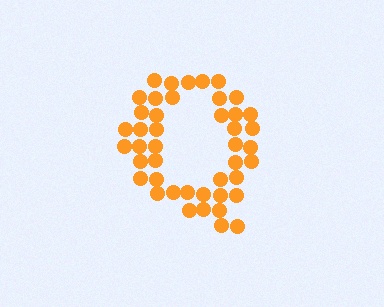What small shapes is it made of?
It is made of small circles.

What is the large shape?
The large shape is the letter Q.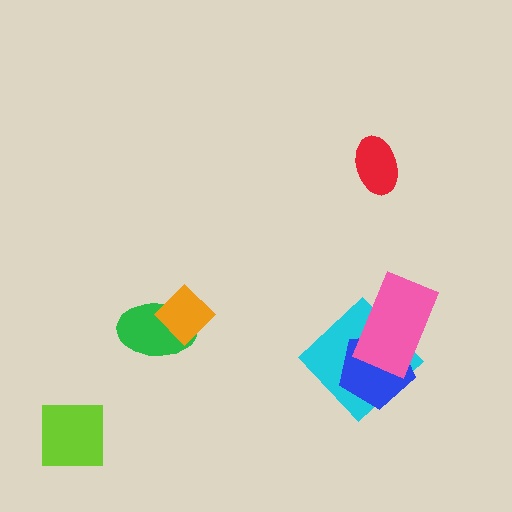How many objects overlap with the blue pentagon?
2 objects overlap with the blue pentagon.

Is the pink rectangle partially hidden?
No, no other shape covers it.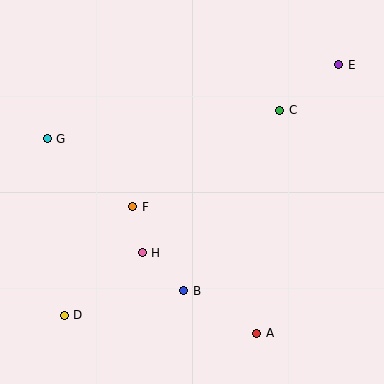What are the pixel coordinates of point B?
Point B is at (184, 291).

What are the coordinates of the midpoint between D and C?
The midpoint between D and C is at (172, 213).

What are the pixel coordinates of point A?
Point A is at (257, 333).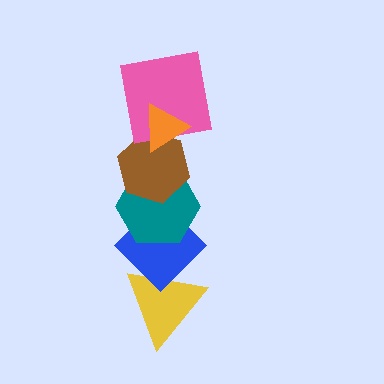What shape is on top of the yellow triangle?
The blue diamond is on top of the yellow triangle.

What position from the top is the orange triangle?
The orange triangle is 1st from the top.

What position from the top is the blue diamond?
The blue diamond is 5th from the top.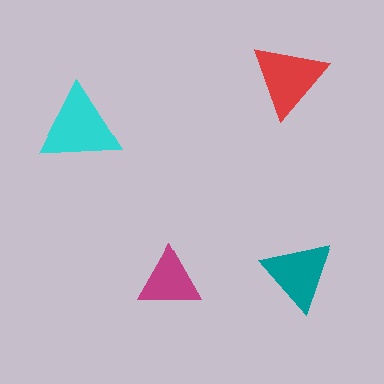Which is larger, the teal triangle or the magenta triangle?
The teal one.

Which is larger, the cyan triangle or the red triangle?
The cyan one.